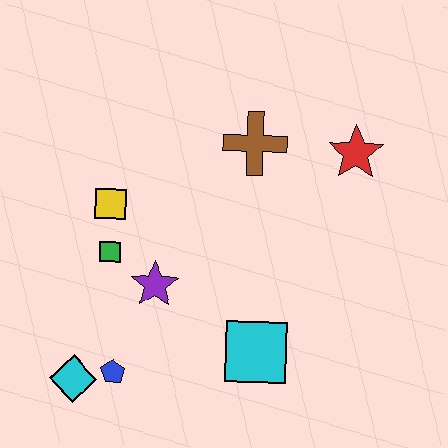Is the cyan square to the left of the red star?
Yes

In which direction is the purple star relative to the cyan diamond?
The purple star is above the cyan diamond.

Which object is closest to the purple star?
The green square is closest to the purple star.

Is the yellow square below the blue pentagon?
No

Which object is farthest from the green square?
The red star is farthest from the green square.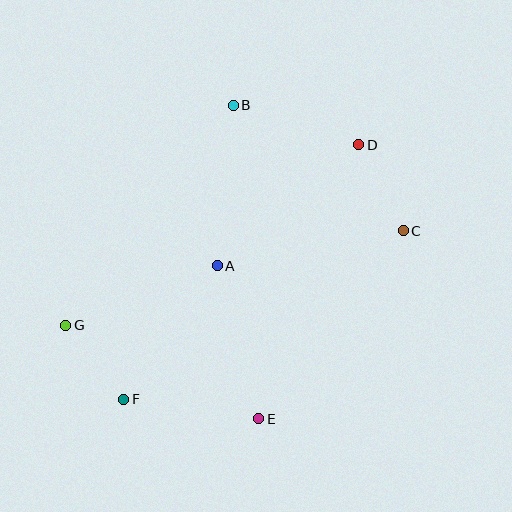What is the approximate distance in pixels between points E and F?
The distance between E and F is approximately 136 pixels.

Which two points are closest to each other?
Points F and G are closest to each other.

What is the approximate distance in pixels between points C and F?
The distance between C and F is approximately 326 pixels.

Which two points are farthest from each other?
Points C and G are farthest from each other.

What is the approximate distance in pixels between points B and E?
The distance between B and E is approximately 314 pixels.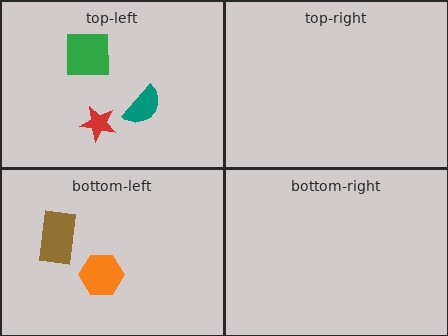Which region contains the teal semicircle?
The top-left region.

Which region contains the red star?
The top-left region.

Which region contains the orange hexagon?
The bottom-left region.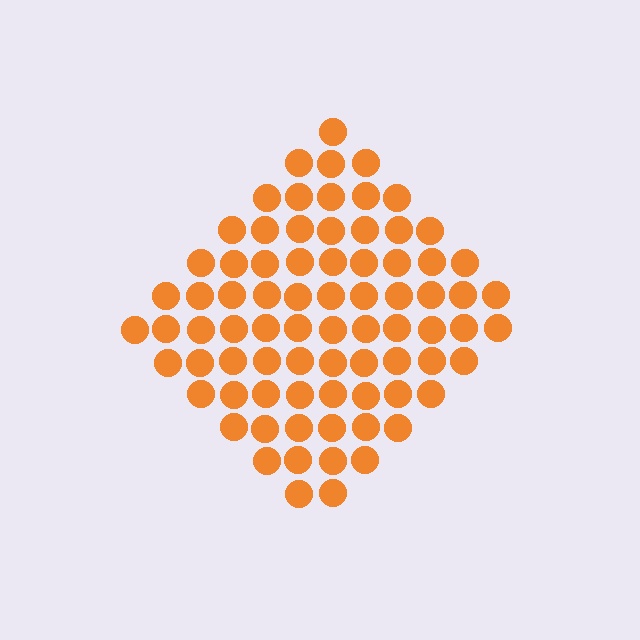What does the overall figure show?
The overall figure shows a diamond.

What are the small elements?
The small elements are circles.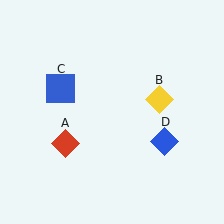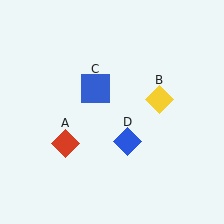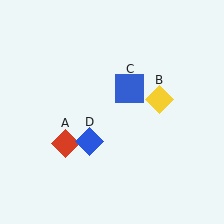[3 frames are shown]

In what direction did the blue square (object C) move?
The blue square (object C) moved right.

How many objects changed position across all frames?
2 objects changed position: blue square (object C), blue diamond (object D).